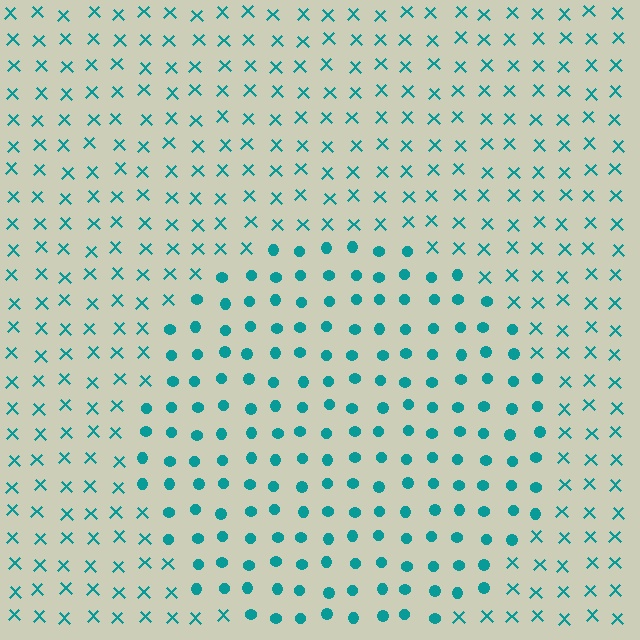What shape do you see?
I see a circle.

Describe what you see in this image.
The image is filled with small teal elements arranged in a uniform grid. A circle-shaped region contains circles, while the surrounding area contains X marks. The boundary is defined purely by the change in element shape.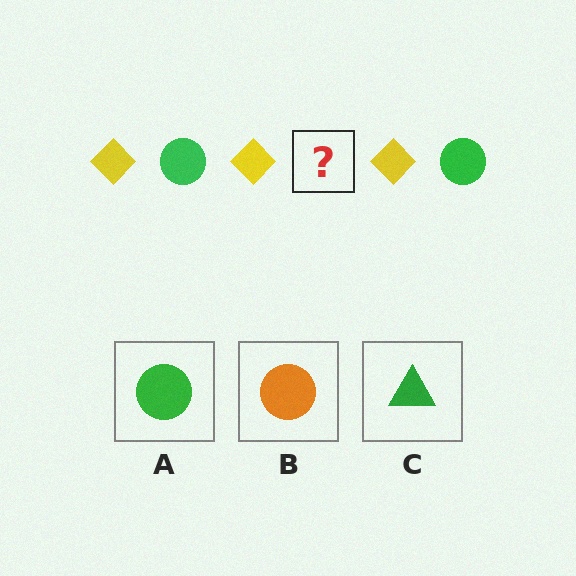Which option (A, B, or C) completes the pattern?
A.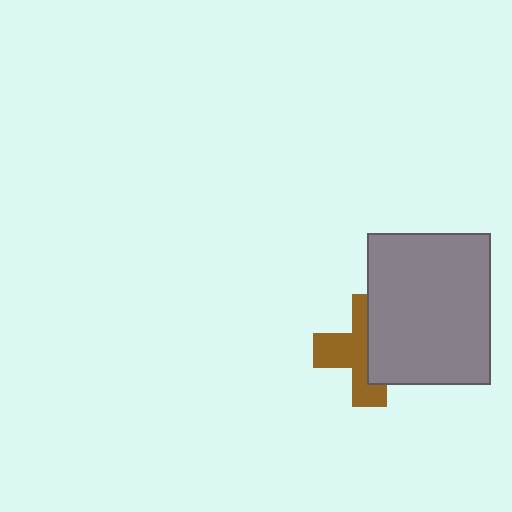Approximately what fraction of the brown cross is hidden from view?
Roughly 47% of the brown cross is hidden behind the gray rectangle.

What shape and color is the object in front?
The object in front is a gray rectangle.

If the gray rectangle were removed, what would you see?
You would see the complete brown cross.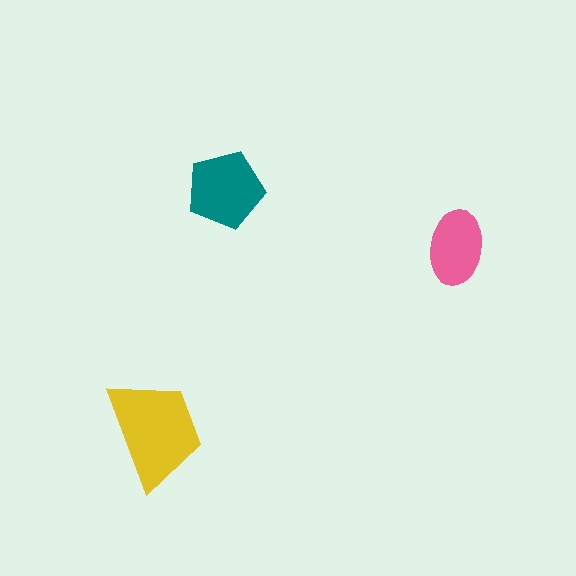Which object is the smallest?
The pink ellipse.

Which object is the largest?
The yellow trapezoid.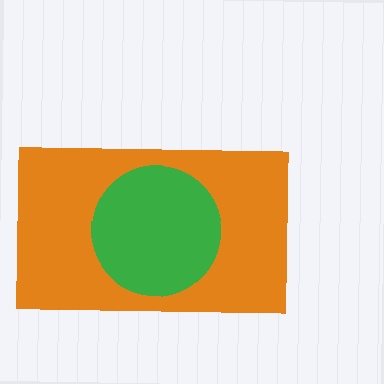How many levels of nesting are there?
2.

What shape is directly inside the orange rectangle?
The green circle.